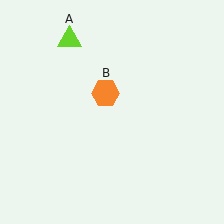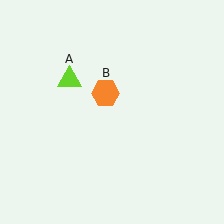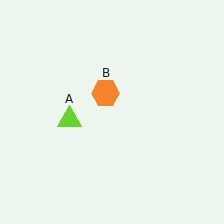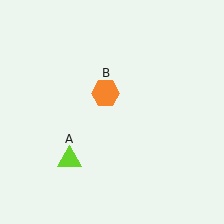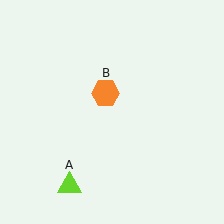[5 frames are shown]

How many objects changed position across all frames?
1 object changed position: lime triangle (object A).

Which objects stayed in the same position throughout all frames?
Orange hexagon (object B) remained stationary.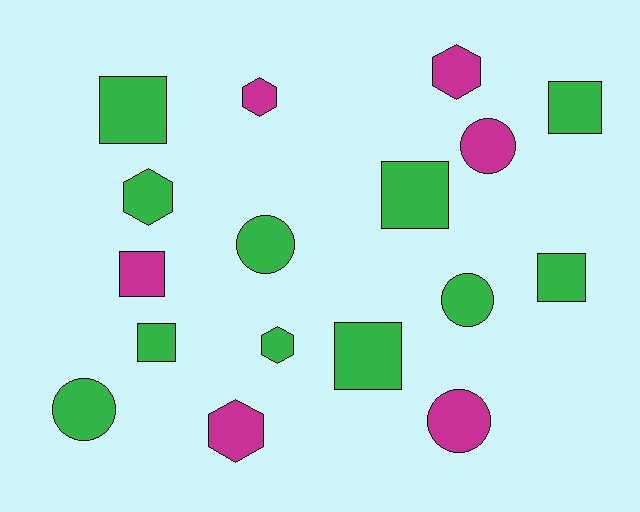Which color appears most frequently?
Green, with 11 objects.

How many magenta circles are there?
There are 2 magenta circles.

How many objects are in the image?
There are 17 objects.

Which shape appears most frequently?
Square, with 7 objects.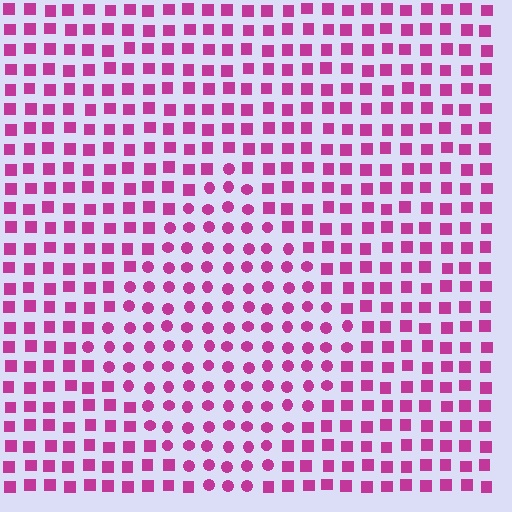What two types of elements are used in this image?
The image uses circles inside the diamond region and squares outside it.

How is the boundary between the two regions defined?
The boundary is defined by a change in element shape: circles inside vs. squares outside. All elements share the same color and spacing.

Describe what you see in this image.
The image is filled with small magenta elements arranged in a uniform grid. A diamond-shaped region contains circles, while the surrounding area contains squares. The boundary is defined purely by the change in element shape.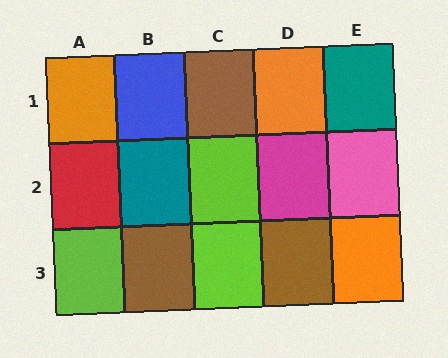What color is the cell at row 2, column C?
Lime.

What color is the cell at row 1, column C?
Brown.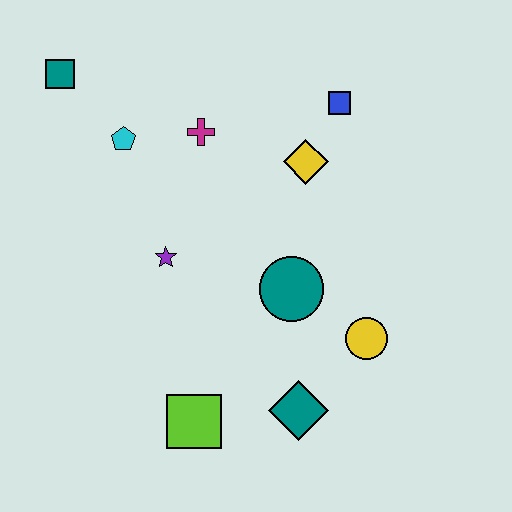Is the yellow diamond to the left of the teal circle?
No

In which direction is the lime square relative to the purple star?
The lime square is below the purple star.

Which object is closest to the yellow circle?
The teal circle is closest to the yellow circle.